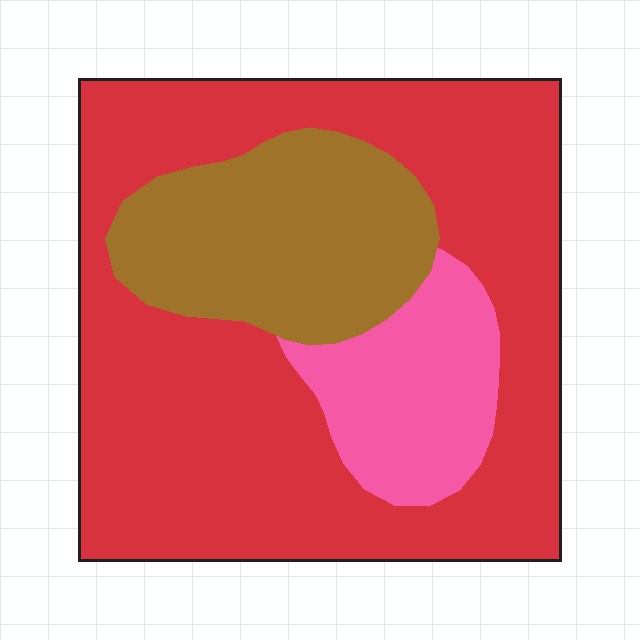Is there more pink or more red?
Red.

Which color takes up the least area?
Pink, at roughly 15%.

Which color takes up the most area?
Red, at roughly 65%.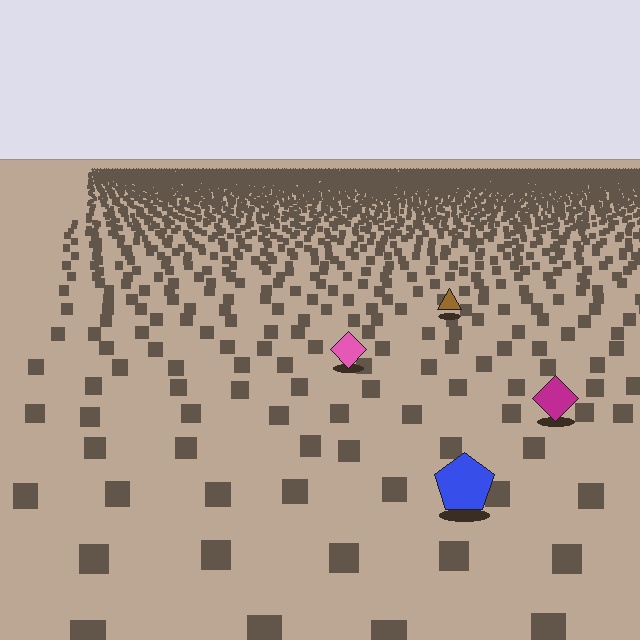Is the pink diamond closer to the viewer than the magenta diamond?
No. The magenta diamond is closer — you can tell from the texture gradient: the ground texture is coarser near it.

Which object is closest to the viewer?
The blue pentagon is closest. The texture marks near it are larger and more spread out.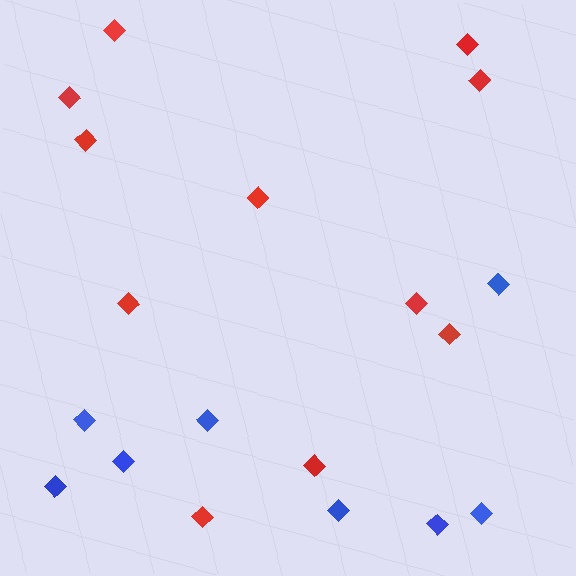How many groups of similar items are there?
There are 2 groups: one group of blue diamonds (8) and one group of red diamonds (11).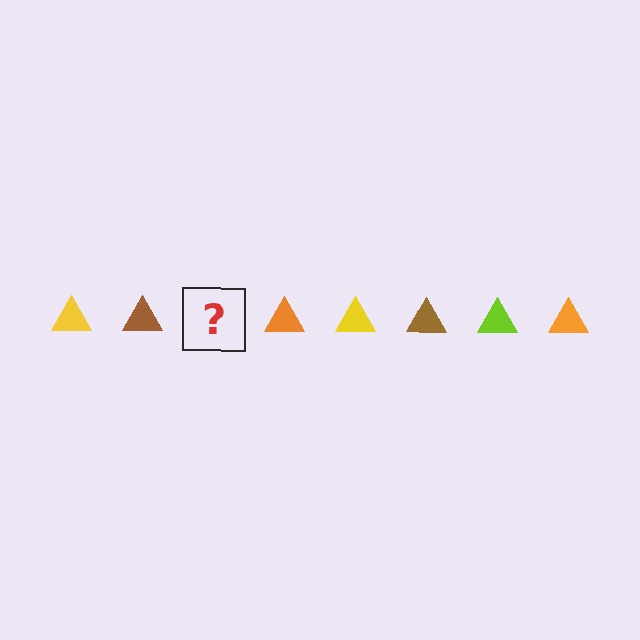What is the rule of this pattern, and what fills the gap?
The rule is that the pattern cycles through yellow, brown, lime, orange triangles. The gap should be filled with a lime triangle.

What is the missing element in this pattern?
The missing element is a lime triangle.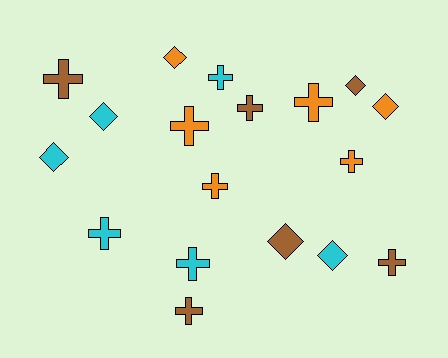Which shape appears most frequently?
Cross, with 11 objects.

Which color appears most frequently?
Cyan, with 6 objects.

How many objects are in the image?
There are 18 objects.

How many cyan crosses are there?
There are 3 cyan crosses.